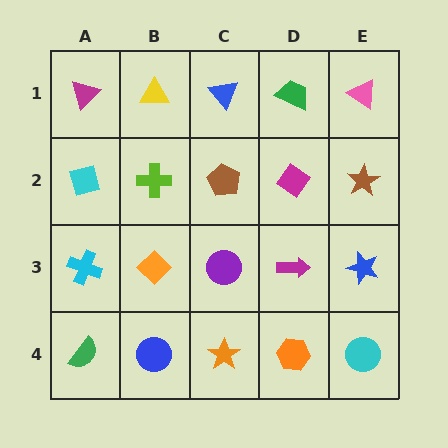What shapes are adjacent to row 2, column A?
A magenta triangle (row 1, column A), a cyan cross (row 3, column A), a lime cross (row 2, column B).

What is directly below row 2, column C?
A purple circle.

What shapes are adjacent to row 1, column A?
A cyan diamond (row 2, column A), a yellow triangle (row 1, column B).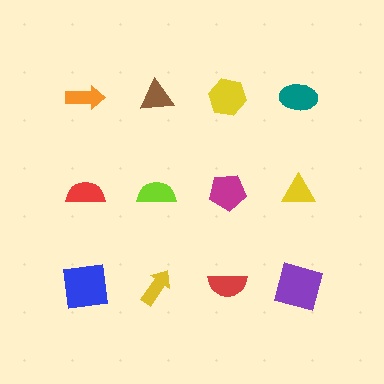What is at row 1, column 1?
An orange arrow.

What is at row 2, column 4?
A yellow triangle.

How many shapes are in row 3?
4 shapes.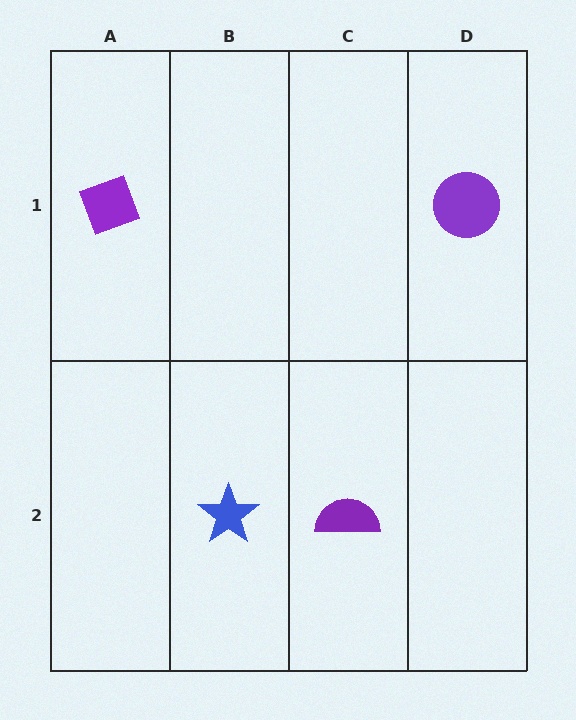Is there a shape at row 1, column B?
No, that cell is empty.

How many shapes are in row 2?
2 shapes.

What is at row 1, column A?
A purple diamond.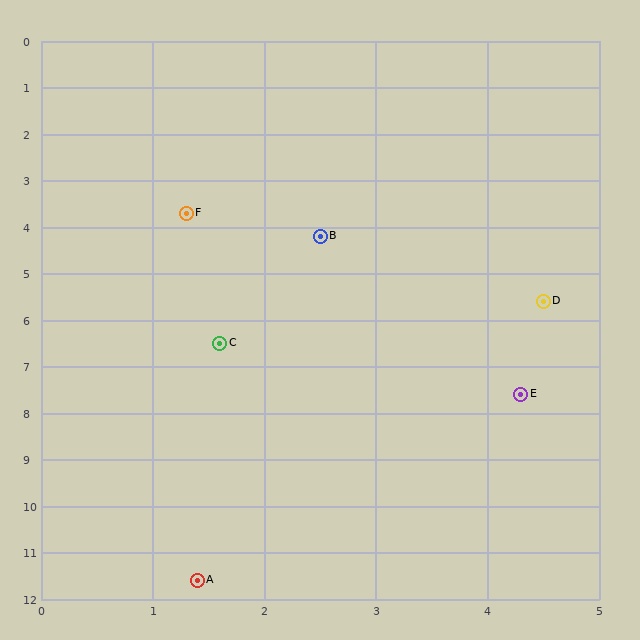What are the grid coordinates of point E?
Point E is at approximately (4.3, 7.6).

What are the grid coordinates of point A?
Point A is at approximately (1.4, 11.6).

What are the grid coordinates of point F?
Point F is at approximately (1.3, 3.7).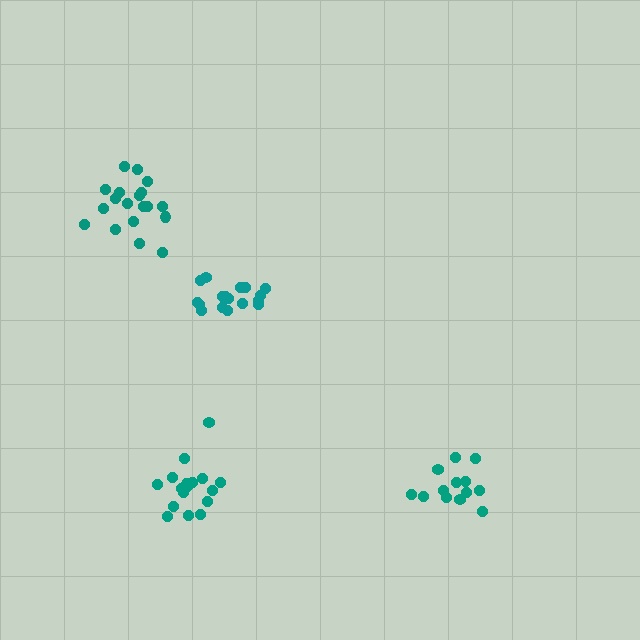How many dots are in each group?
Group 1: 17 dots, Group 2: 19 dots, Group 3: 13 dots, Group 4: 17 dots (66 total).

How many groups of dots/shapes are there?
There are 4 groups.